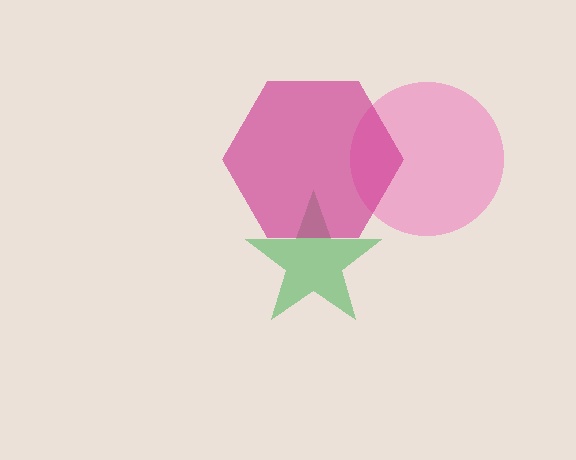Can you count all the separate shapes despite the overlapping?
Yes, there are 3 separate shapes.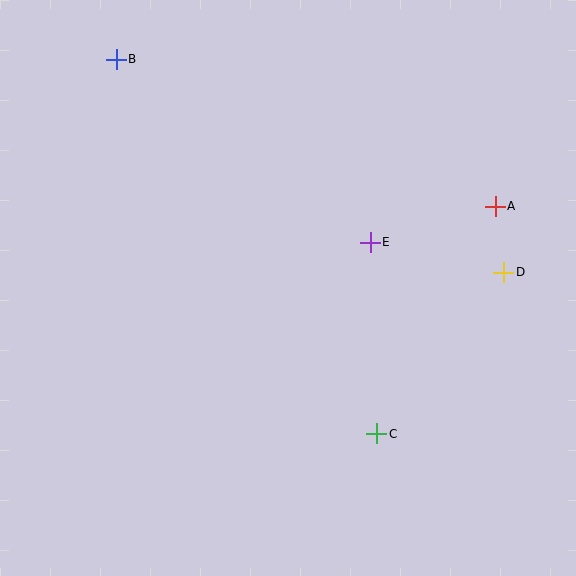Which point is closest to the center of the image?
Point E at (370, 242) is closest to the center.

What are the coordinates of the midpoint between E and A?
The midpoint between E and A is at (433, 224).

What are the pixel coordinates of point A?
Point A is at (495, 206).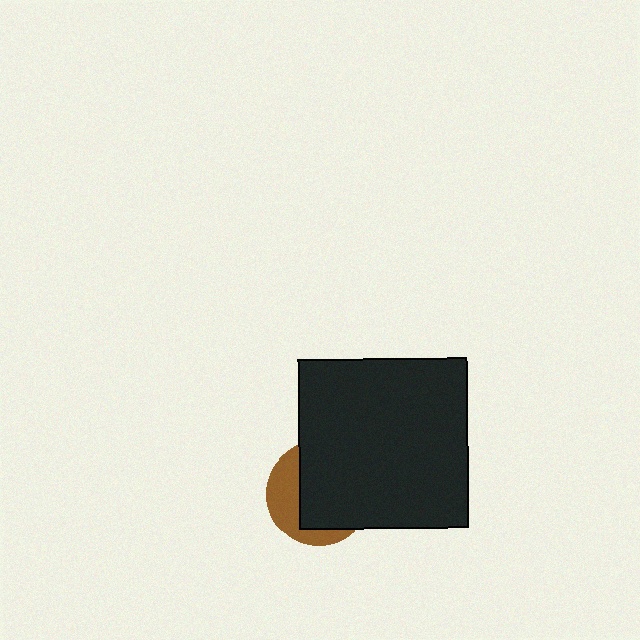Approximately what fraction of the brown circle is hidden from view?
Roughly 64% of the brown circle is hidden behind the black square.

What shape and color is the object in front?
The object in front is a black square.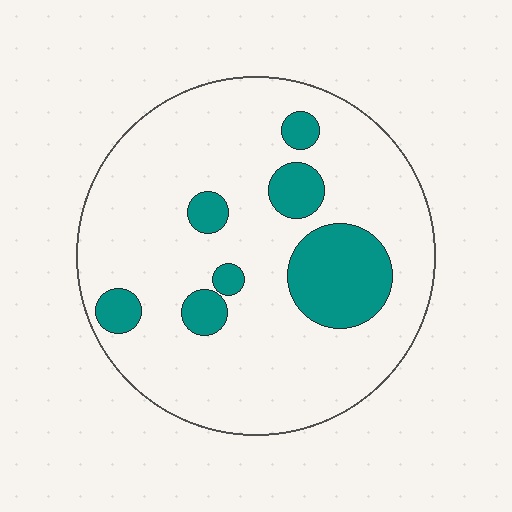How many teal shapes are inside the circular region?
7.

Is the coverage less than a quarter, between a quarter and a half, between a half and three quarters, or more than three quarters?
Less than a quarter.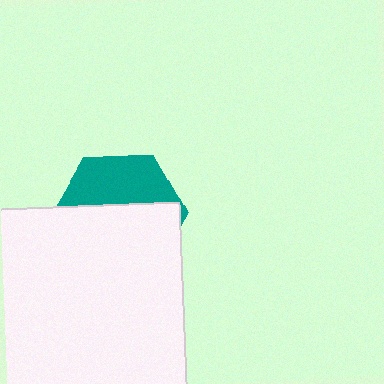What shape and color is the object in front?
The object in front is a white rectangle.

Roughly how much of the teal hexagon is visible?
A small part of it is visible (roughly 39%).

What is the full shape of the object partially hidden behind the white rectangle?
The partially hidden object is a teal hexagon.